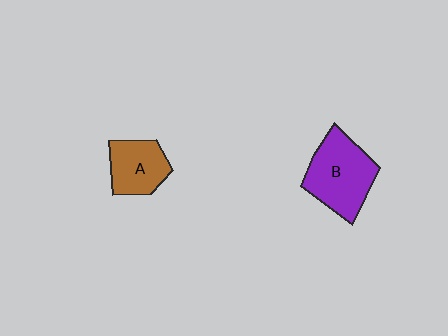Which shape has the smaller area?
Shape A (brown).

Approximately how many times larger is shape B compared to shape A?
Approximately 1.5 times.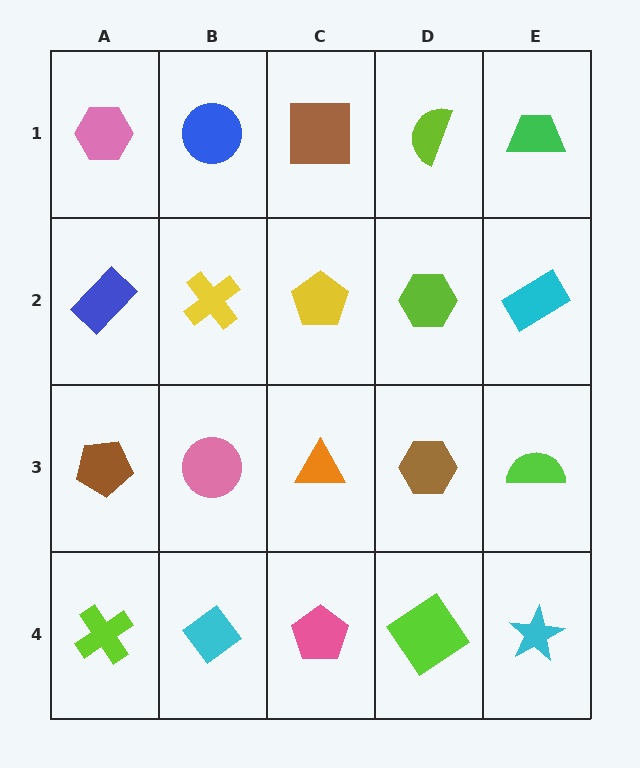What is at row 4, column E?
A cyan star.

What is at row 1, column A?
A pink hexagon.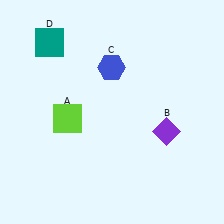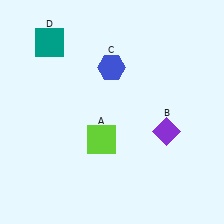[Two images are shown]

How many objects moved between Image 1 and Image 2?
1 object moved between the two images.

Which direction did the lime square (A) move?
The lime square (A) moved right.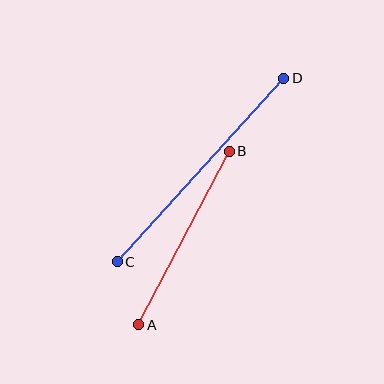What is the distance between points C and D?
The distance is approximately 248 pixels.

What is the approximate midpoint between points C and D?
The midpoint is at approximately (201, 170) pixels.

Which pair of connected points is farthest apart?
Points C and D are farthest apart.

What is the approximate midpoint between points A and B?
The midpoint is at approximately (184, 238) pixels.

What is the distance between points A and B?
The distance is approximately 196 pixels.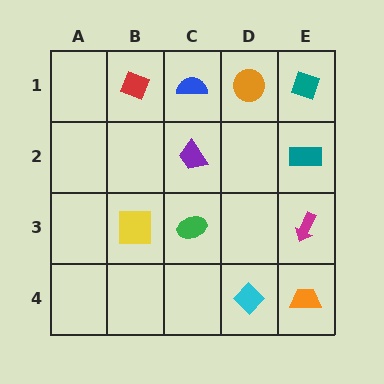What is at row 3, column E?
A magenta arrow.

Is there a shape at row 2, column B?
No, that cell is empty.